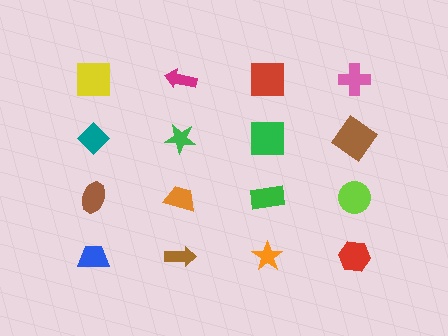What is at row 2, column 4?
A brown diamond.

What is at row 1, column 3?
A red square.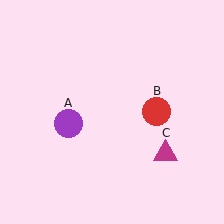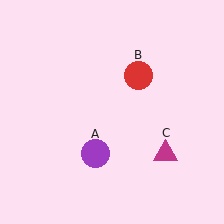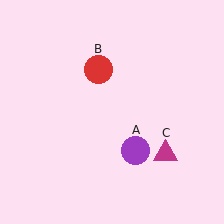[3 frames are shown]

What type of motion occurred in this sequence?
The purple circle (object A), red circle (object B) rotated counterclockwise around the center of the scene.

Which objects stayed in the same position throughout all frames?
Magenta triangle (object C) remained stationary.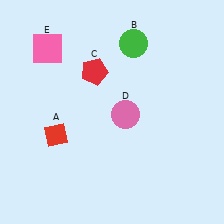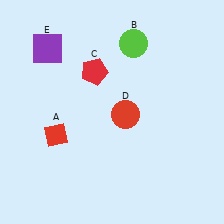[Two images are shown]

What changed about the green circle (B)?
In Image 1, B is green. In Image 2, it changed to lime.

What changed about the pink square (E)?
In Image 1, E is pink. In Image 2, it changed to purple.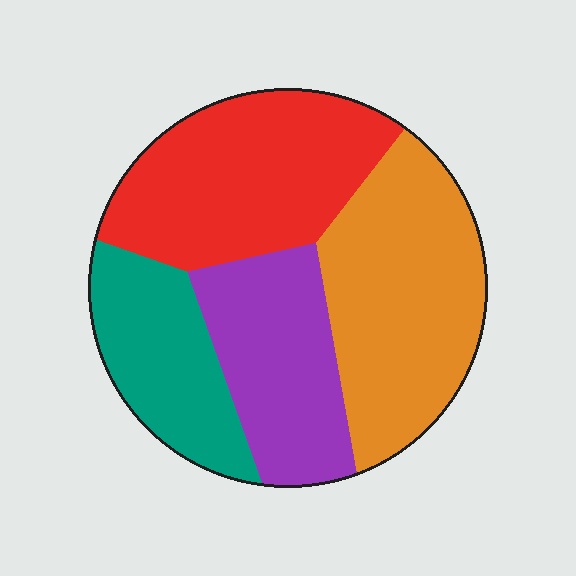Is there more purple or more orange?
Orange.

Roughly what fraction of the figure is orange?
Orange covers about 30% of the figure.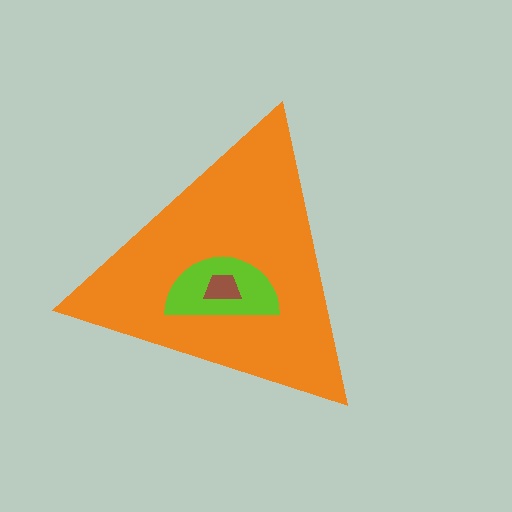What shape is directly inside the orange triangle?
The lime semicircle.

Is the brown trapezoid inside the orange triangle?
Yes.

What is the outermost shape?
The orange triangle.